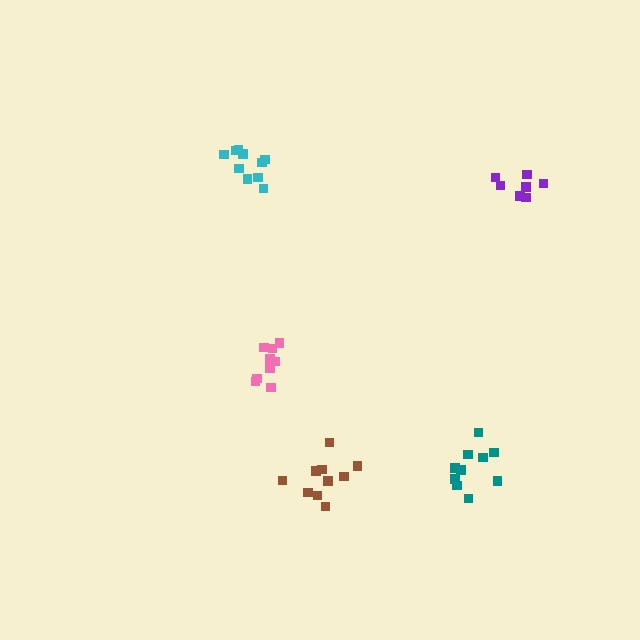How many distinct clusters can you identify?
There are 5 distinct clusters.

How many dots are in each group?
Group 1: 10 dots, Group 2: 9 dots, Group 3: 10 dots, Group 4: 10 dots, Group 5: 7 dots (46 total).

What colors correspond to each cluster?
The clusters are colored: cyan, pink, teal, brown, purple.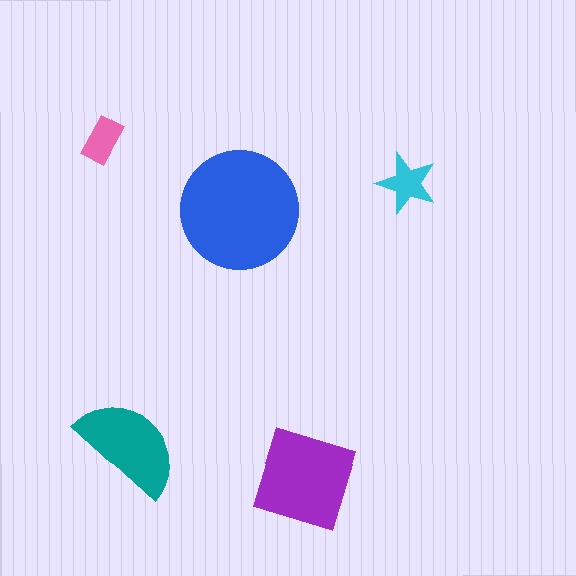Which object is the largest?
The blue circle.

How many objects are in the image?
There are 5 objects in the image.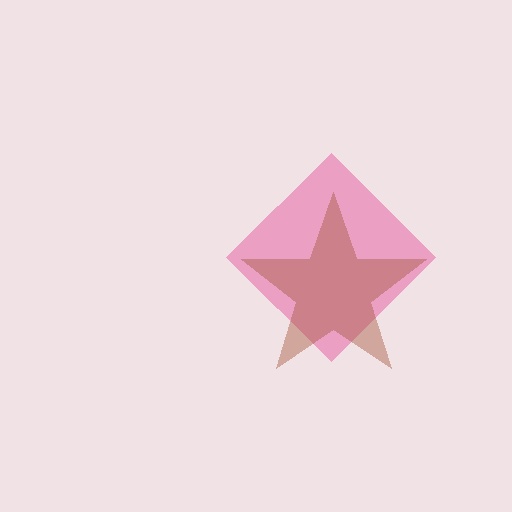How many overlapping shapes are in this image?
There are 2 overlapping shapes in the image.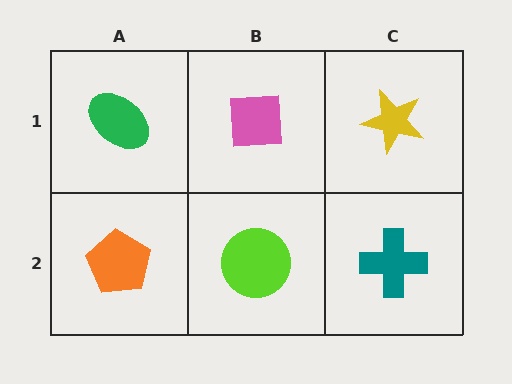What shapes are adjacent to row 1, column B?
A lime circle (row 2, column B), a green ellipse (row 1, column A), a yellow star (row 1, column C).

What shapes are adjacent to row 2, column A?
A green ellipse (row 1, column A), a lime circle (row 2, column B).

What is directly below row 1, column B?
A lime circle.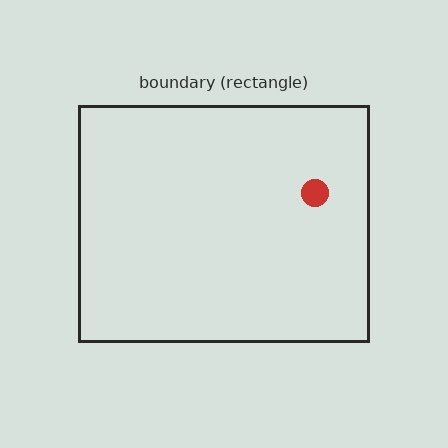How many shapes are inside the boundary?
1 inside, 0 outside.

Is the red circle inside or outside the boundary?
Inside.